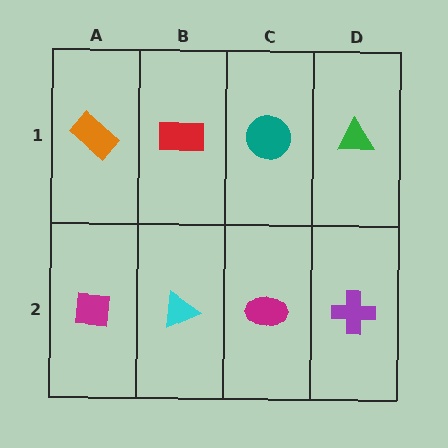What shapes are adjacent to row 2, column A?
An orange rectangle (row 1, column A), a cyan triangle (row 2, column B).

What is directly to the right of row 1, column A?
A red rectangle.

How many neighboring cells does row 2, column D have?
2.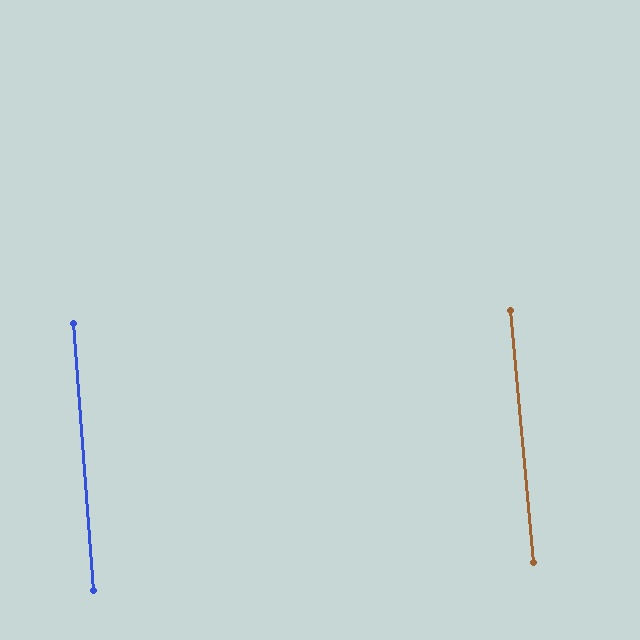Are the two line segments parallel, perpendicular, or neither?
Parallel — their directions differ by only 1.0°.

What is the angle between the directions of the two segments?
Approximately 1 degree.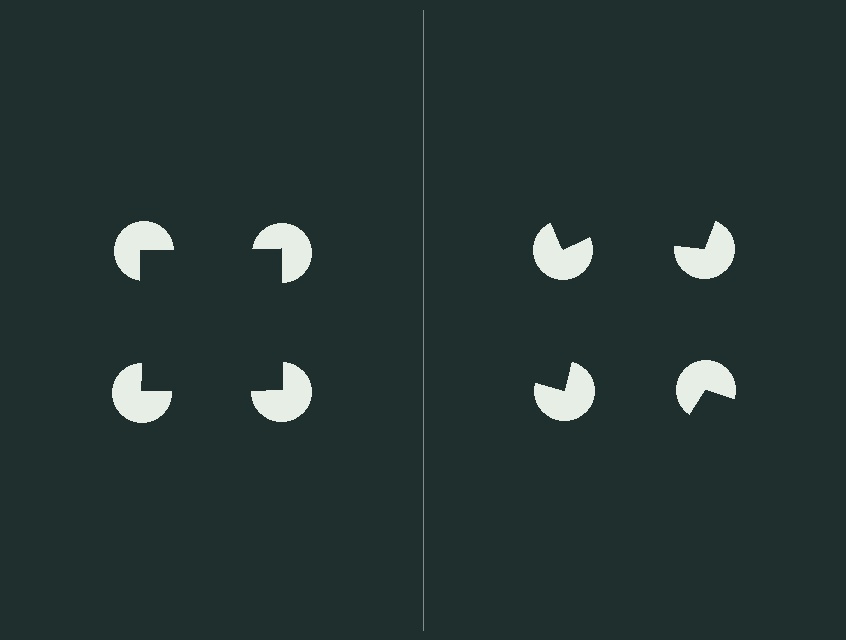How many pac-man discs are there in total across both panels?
8 — 4 on each side.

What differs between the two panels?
The pac-man discs are positioned identically on both sides; only the wedge orientations differ. On the left they align to a square; on the right they are misaligned.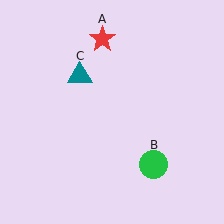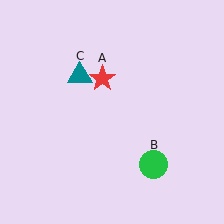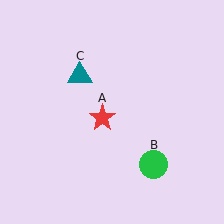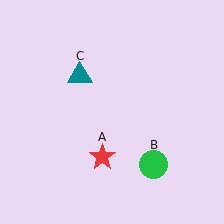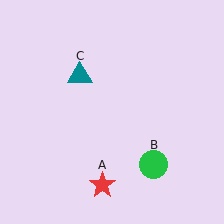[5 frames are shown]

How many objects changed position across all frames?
1 object changed position: red star (object A).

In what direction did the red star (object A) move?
The red star (object A) moved down.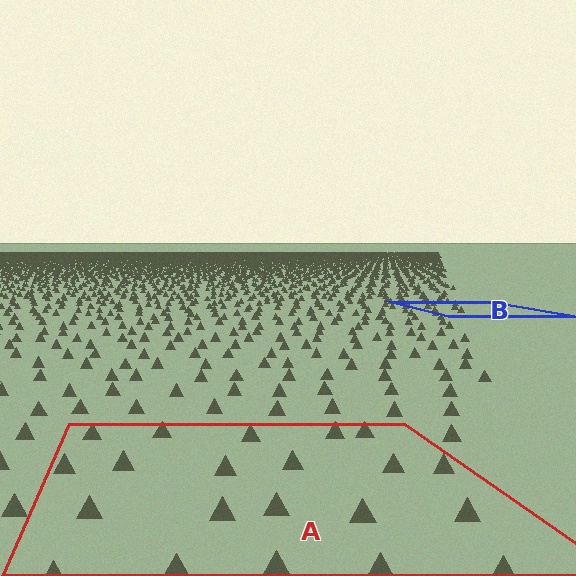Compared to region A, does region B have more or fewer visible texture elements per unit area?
Region B has more texture elements per unit area — they are packed more densely because it is farther away.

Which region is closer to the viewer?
Region A is closer. The texture elements there are larger and more spread out.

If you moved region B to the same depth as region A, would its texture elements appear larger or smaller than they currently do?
They would appear larger. At a closer depth, the same texture elements are projected at a bigger on-screen size.